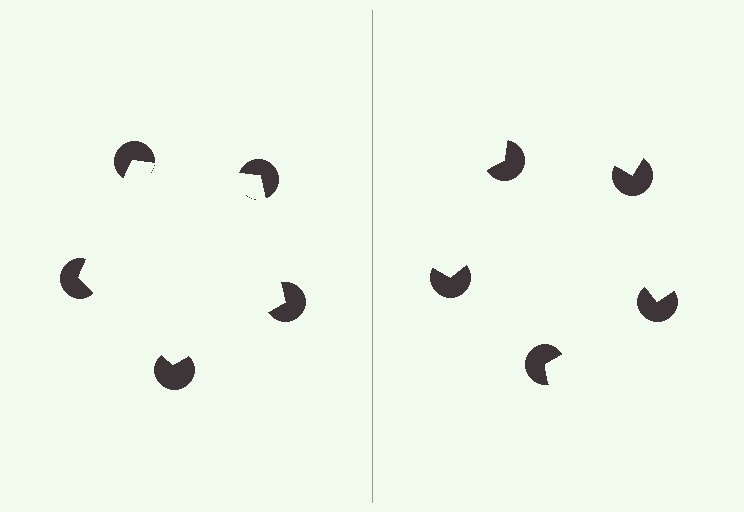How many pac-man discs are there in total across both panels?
10 — 5 on each side.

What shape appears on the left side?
An illusory pentagon.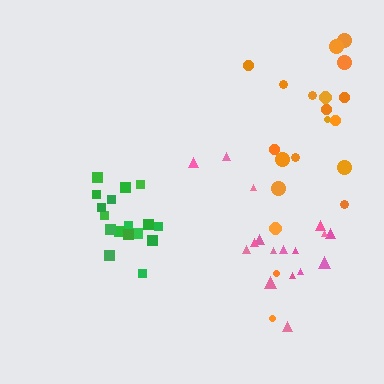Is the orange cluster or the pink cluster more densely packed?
Pink.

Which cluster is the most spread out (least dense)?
Orange.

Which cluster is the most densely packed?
Green.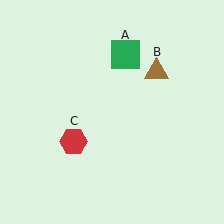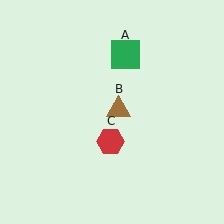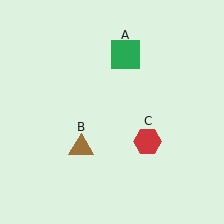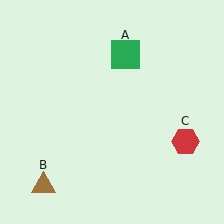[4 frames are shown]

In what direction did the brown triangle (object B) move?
The brown triangle (object B) moved down and to the left.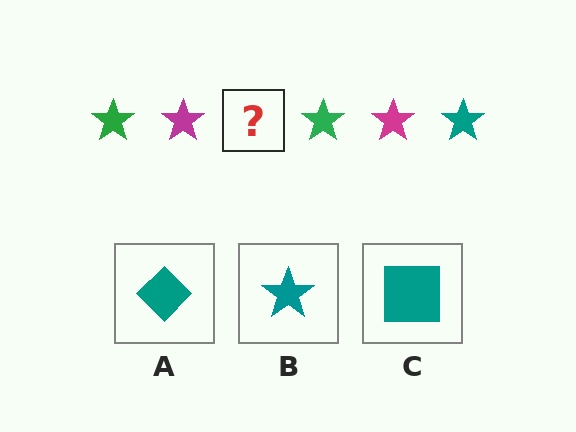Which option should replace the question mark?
Option B.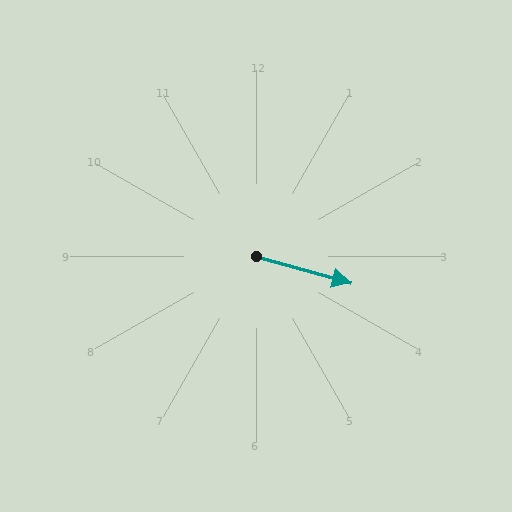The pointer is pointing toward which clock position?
Roughly 4 o'clock.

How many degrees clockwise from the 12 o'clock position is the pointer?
Approximately 106 degrees.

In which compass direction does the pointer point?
East.